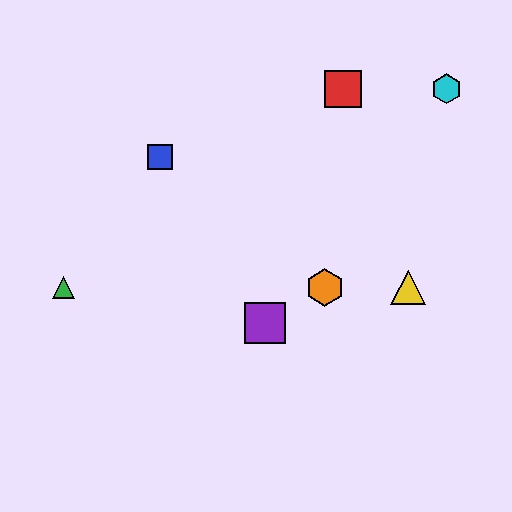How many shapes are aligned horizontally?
3 shapes (the green triangle, the yellow triangle, the orange hexagon) are aligned horizontally.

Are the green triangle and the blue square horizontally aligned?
No, the green triangle is at y≈288 and the blue square is at y≈157.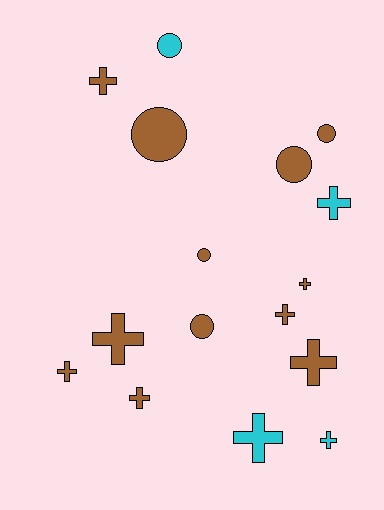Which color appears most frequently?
Brown, with 12 objects.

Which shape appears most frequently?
Cross, with 10 objects.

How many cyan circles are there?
There is 1 cyan circle.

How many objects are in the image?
There are 16 objects.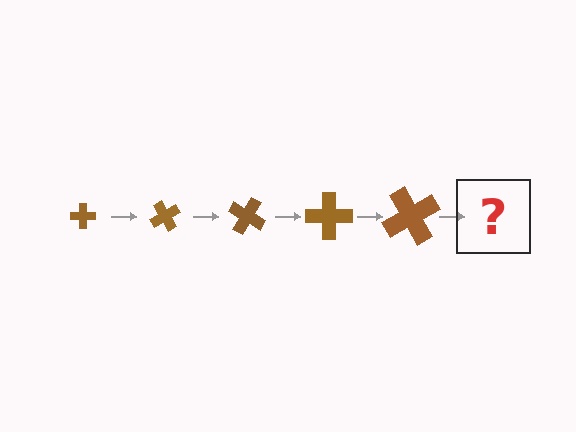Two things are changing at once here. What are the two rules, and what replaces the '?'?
The two rules are that the cross grows larger each step and it rotates 60 degrees each step. The '?' should be a cross, larger than the previous one and rotated 300 degrees from the start.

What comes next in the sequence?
The next element should be a cross, larger than the previous one and rotated 300 degrees from the start.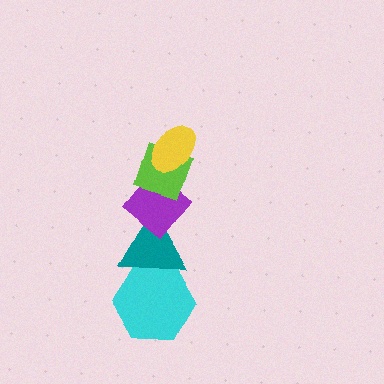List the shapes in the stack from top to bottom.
From top to bottom: the yellow ellipse, the lime diamond, the purple diamond, the teal triangle, the cyan hexagon.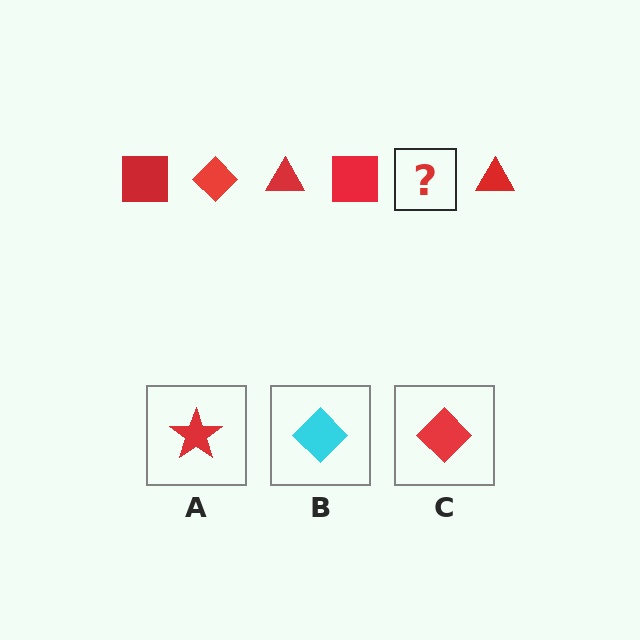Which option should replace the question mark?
Option C.